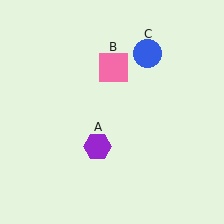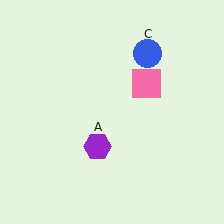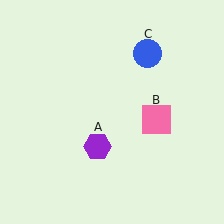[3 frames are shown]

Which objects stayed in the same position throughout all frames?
Purple hexagon (object A) and blue circle (object C) remained stationary.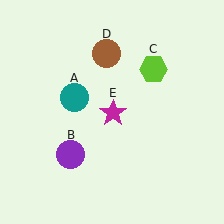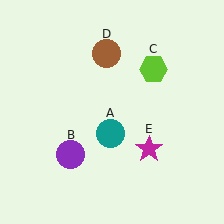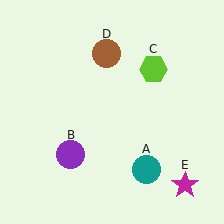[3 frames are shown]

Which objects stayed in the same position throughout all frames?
Purple circle (object B) and lime hexagon (object C) and brown circle (object D) remained stationary.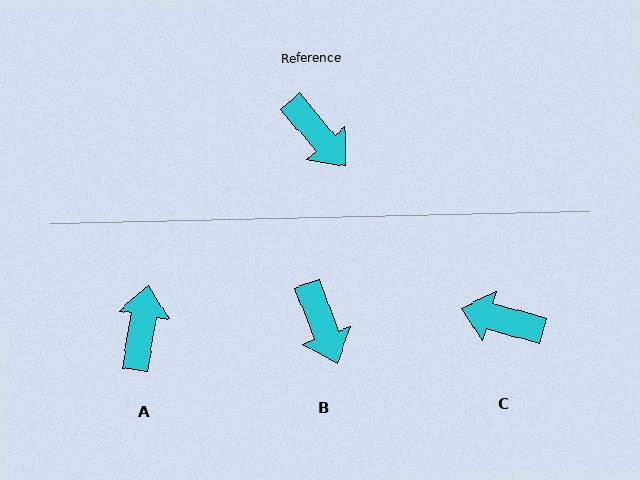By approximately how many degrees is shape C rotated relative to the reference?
Approximately 146 degrees clockwise.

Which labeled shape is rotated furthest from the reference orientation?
C, about 146 degrees away.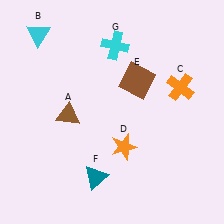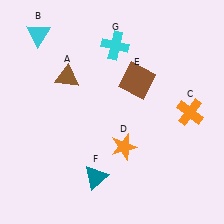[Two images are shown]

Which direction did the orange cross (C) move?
The orange cross (C) moved down.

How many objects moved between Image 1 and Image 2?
2 objects moved between the two images.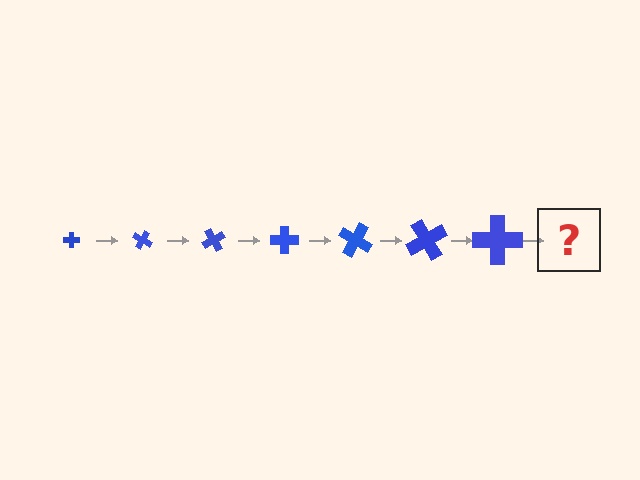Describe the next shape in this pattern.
It should be a cross, larger than the previous one and rotated 210 degrees from the start.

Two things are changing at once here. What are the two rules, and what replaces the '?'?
The two rules are that the cross grows larger each step and it rotates 30 degrees each step. The '?' should be a cross, larger than the previous one and rotated 210 degrees from the start.